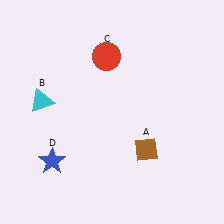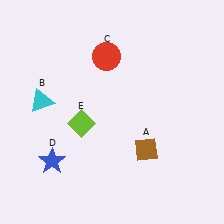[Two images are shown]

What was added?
A lime diamond (E) was added in Image 2.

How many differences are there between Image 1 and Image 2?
There is 1 difference between the two images.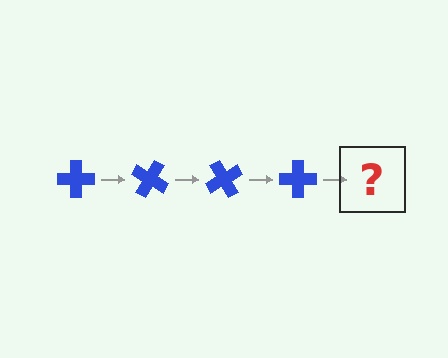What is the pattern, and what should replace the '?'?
The pattern is that the cross rotates 30 degrees each step. The '?' should be a blue cross rotated 120 degrees.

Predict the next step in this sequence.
The next step is a blue cross rotated 120 degrees.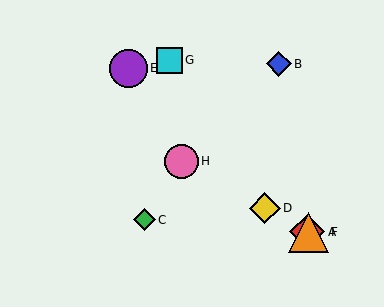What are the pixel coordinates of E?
Object E is at (128, 68).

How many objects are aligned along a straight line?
4 objects (A, D, F, H) are aligned along a straight line.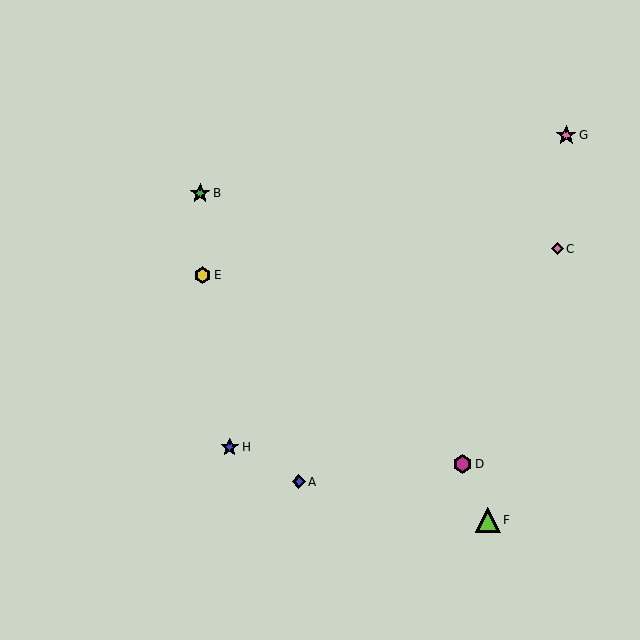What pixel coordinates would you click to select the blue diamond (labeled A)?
Click at (299, 482) to select the blue diamond A.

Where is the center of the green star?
The center of the green star is at (200, 193).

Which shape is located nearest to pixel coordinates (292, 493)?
The blue diamond (labeled A) at (299, 482) is nearest to that location.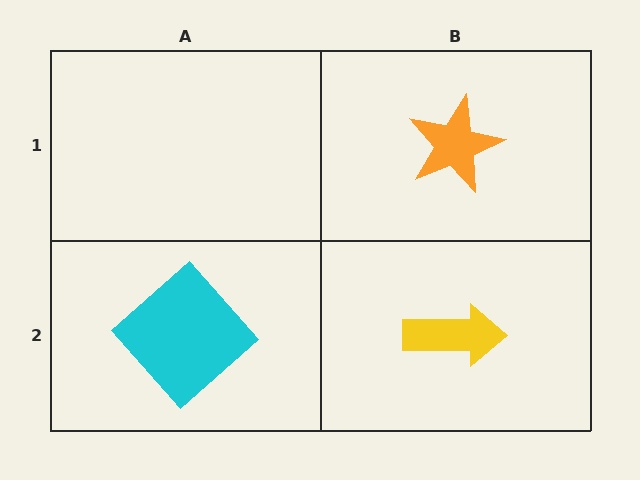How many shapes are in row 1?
1 shape.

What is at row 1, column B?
An orange star.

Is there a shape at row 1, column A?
No, that cell is empty.